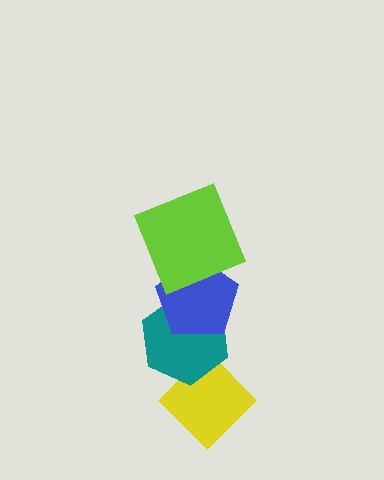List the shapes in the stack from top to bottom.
From top to bottom: the lime square, the blue pentagon, the teal hexagon, the yellow diamond.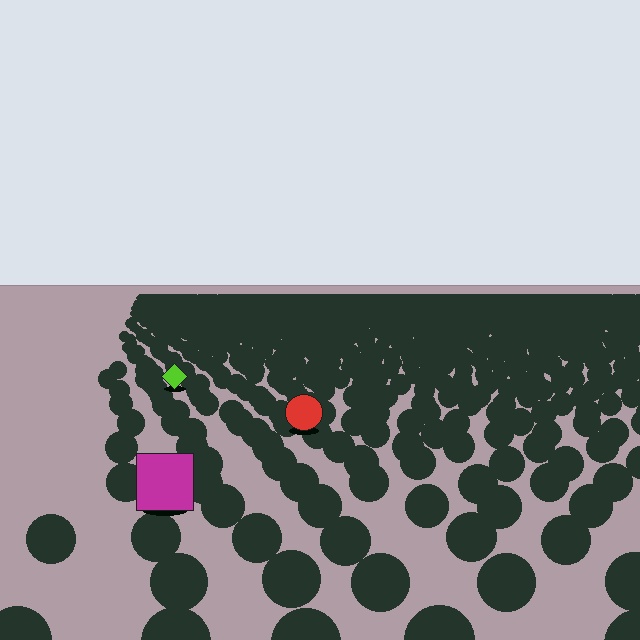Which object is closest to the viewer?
The magenta square is closest. The texture marks near it are larger and more spread out.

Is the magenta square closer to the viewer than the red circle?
Yes. The magenta square is closer — you can tell from the texture gradient: the ground texture is coarser near it.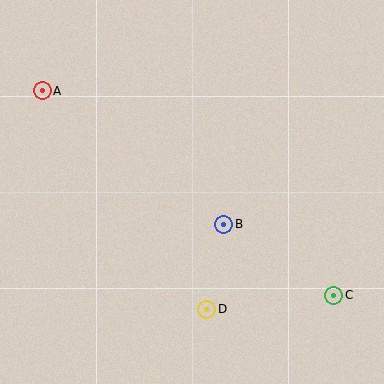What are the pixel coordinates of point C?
Point C is at (334, 295).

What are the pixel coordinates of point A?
Point A is at (42, 90).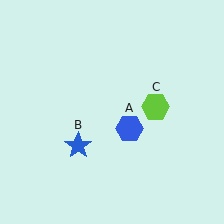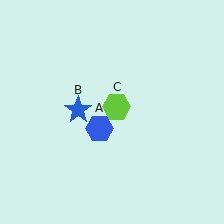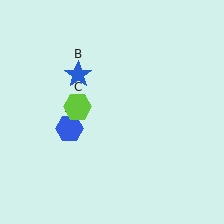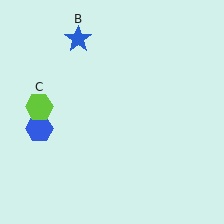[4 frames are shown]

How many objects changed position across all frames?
3 objects changed position: blue hexagon (object A), blue star (object B), lime hexagon (object C).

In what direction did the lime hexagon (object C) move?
The lime hexagon (object C) moved left.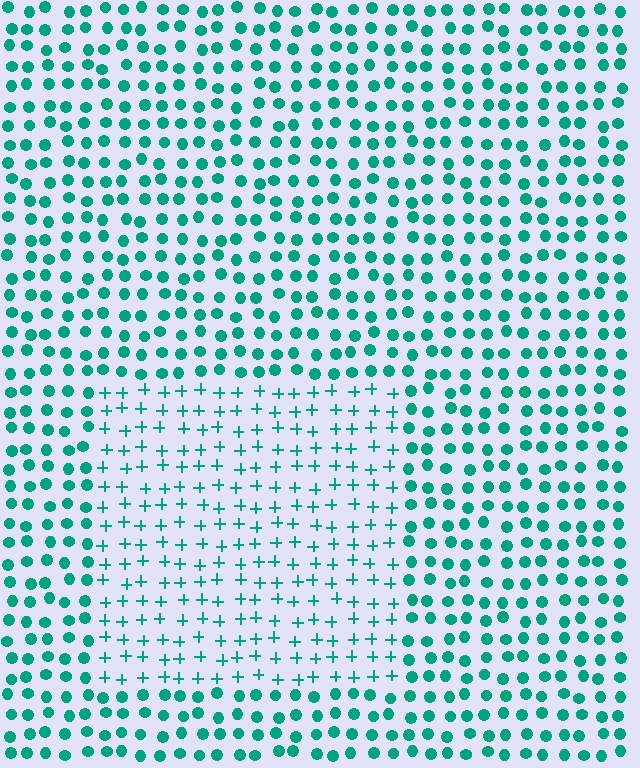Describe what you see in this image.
The image is filled with small teal elements arranged in a uniform grid. A rectangle-shaped region contains plus signs, while the surrounding area contains circles. The boundary is defined purely by the change in element shape.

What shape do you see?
I see a rectangle.